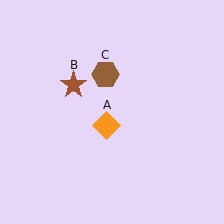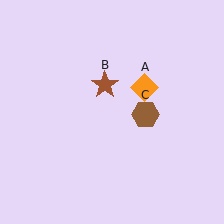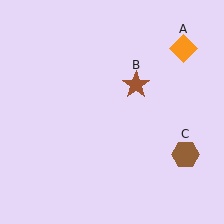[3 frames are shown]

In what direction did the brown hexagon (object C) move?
The brown hexagon (object C) moved down and to the right.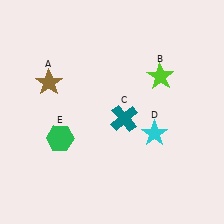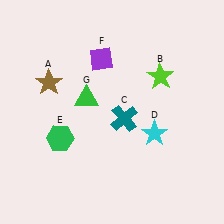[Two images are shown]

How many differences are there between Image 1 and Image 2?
There are 2 differences between the two images.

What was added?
A purple diamond (F), a green triangle (G) were added in Image 2.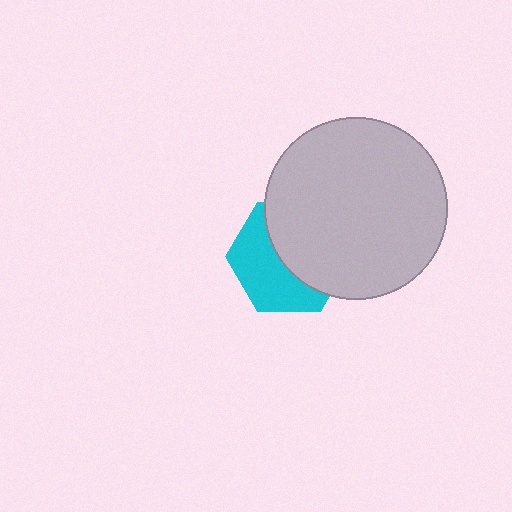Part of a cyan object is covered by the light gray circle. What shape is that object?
It is a hexagon.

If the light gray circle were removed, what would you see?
You would see the complete cyan hexagon.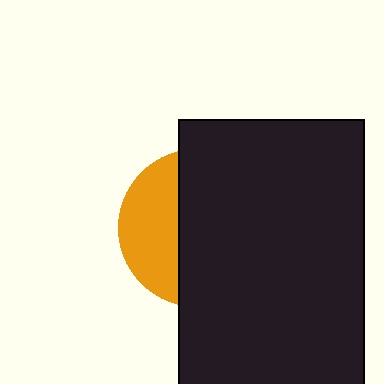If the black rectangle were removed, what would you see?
You would see the complete orange circle.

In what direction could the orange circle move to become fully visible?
The orange circle could move left. That would shift it out from behind the black rectangle entirely.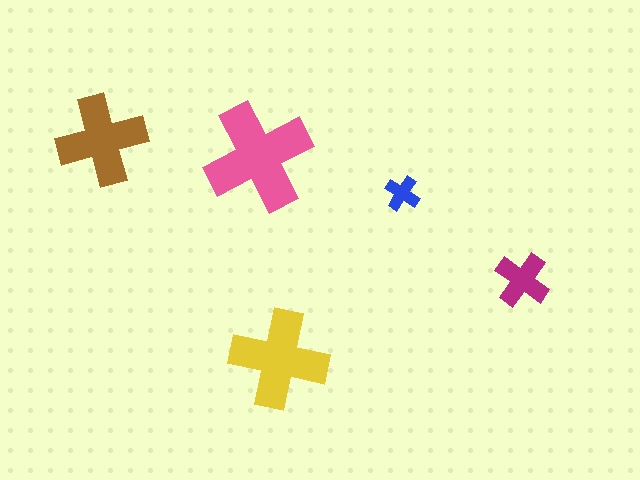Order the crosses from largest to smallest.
the pink one, the yellow one, the brown one, the magenta one, the blue one.